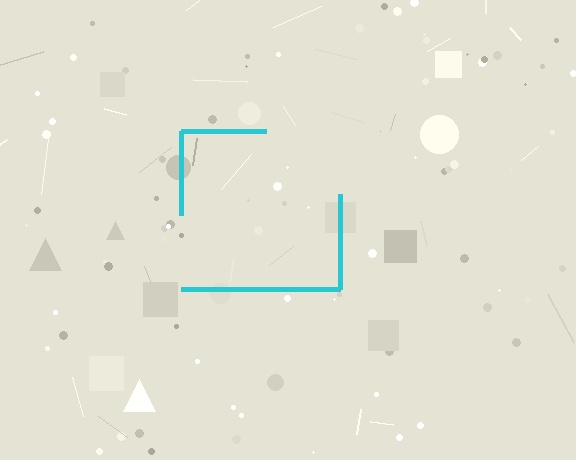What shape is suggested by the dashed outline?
The dashed outline suggests a square.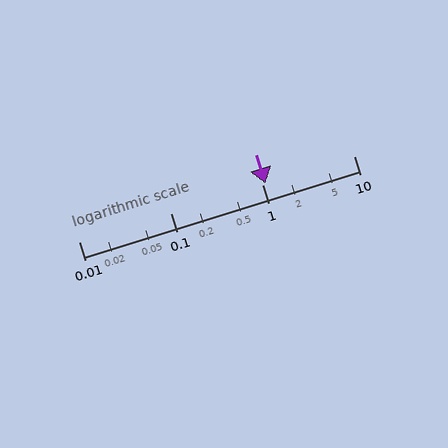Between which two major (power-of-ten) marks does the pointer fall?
The pointer is between 1 and 10.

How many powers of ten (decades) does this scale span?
The scale spans 3 decades, from 0.01 to 10.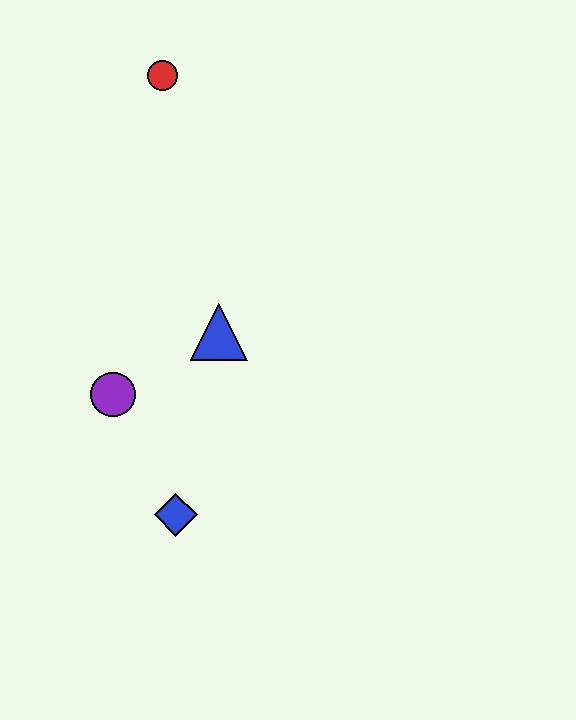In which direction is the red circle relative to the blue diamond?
The red circle is above the blue diamond.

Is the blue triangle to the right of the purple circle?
Yes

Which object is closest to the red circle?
The blue triangle is closest to the red circle.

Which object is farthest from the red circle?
The blue diamond is farthest from the red circle.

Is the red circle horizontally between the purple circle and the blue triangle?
Yes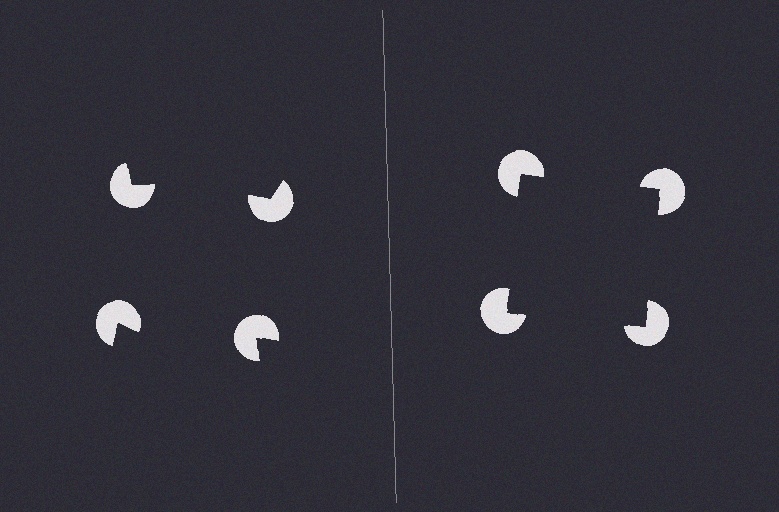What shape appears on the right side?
An illusory square.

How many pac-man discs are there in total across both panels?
8 — 4 on each side.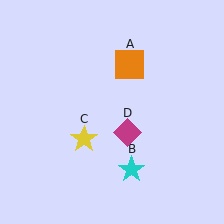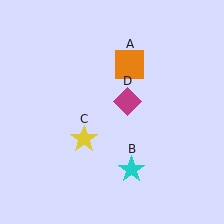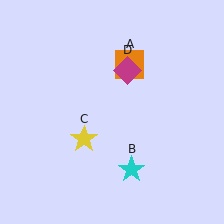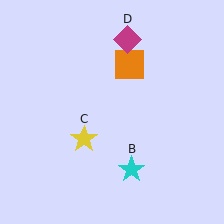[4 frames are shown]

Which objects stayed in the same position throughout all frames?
Orange square (object A) and cyan star (object B) and yellow star (object C) remained stationary.